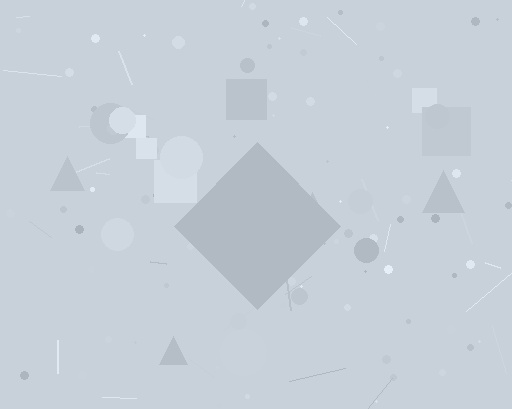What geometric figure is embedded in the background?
A diamond is embedded in the background.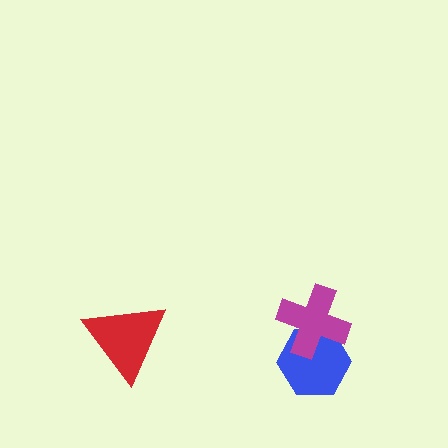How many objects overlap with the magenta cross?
1 object overlaps with the magenta cross.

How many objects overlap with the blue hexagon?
1 object overlaps with the blue hexagon.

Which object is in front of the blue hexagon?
The magenta cross is in front of the blue hexagon.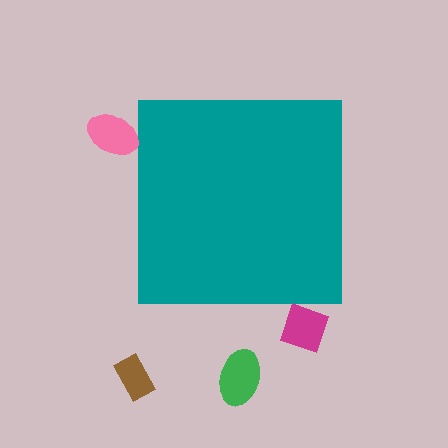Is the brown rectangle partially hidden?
No, the brown rectangle is fully visible.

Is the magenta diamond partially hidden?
No, the magenta diamond is fully visible.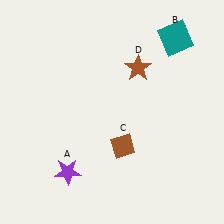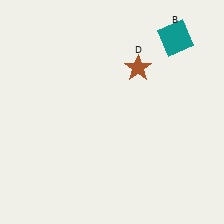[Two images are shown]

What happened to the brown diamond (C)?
The brown diamond (C) was removed in Image 2. It was in the bottom-right area of Image 1.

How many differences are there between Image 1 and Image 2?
There are 2 differences between the two images.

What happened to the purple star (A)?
The purple star (A) was removed in Image 2. It was in the bottom-left area of Image 1.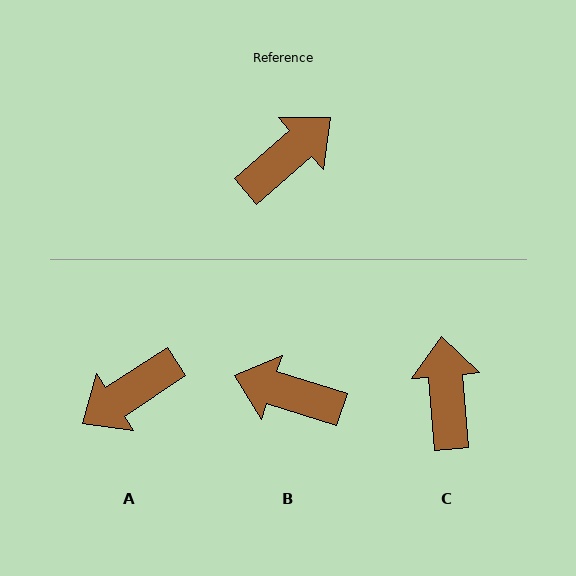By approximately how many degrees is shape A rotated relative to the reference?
Approximately 173 degrees counter-clockwise.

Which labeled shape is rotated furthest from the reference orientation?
A, about 173 degrees away.